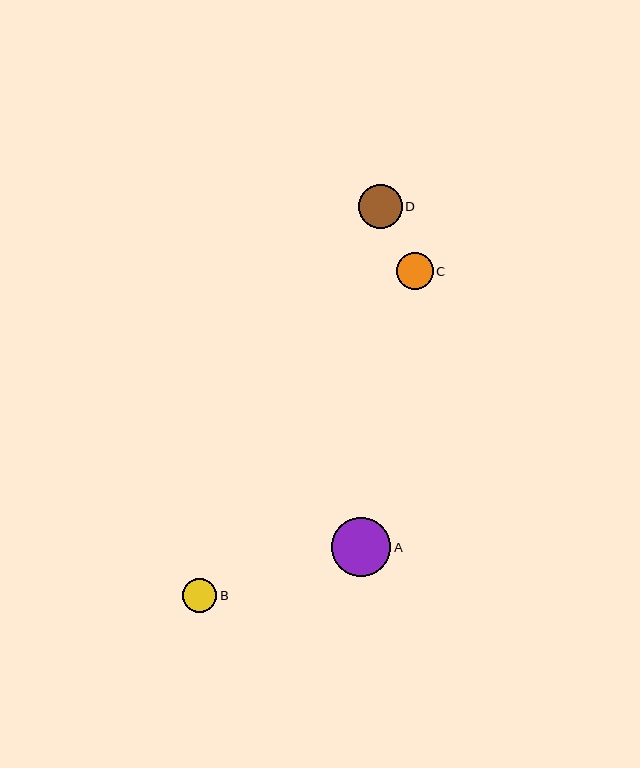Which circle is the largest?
Circle A is the largest with a size of approximately 60 pixels.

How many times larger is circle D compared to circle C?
Circle D is approximately 1.2 times the size of circle C.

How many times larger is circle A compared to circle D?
Circle A is approximately 1.4 times the size of circle D.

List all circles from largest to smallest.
From largest to smallest: A, D, C, B.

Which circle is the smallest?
Circle B is the smallest with a size of approximately 34 pixels.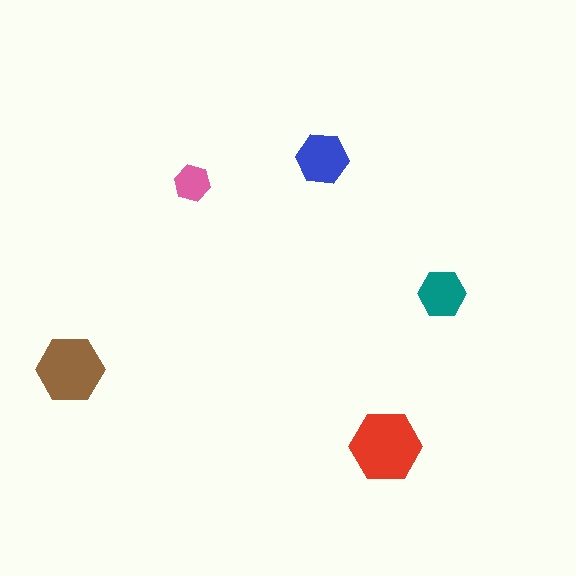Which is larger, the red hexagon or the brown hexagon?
The red one.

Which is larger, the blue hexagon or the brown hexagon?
The brown one.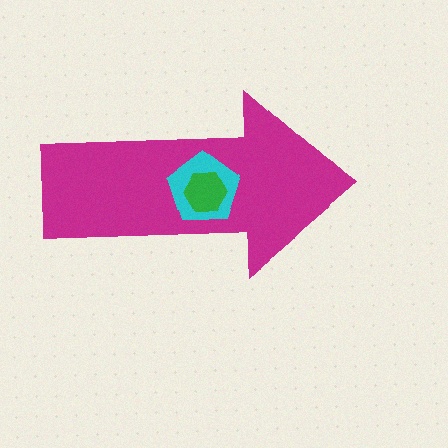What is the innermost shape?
The green hexagon.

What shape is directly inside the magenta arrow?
The cyan pentagon.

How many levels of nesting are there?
3.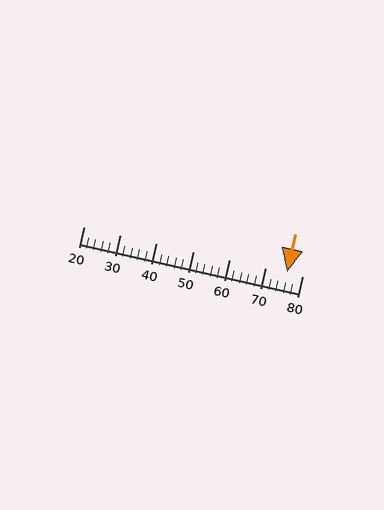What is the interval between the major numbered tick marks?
The major tick marks are spaced 10 units apart.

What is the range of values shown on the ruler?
The ruler shows values from 20 to 80.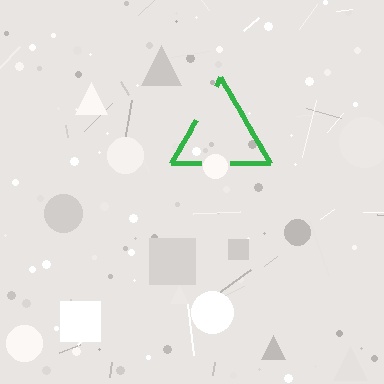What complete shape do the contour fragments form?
The contour fragments form a triangle.